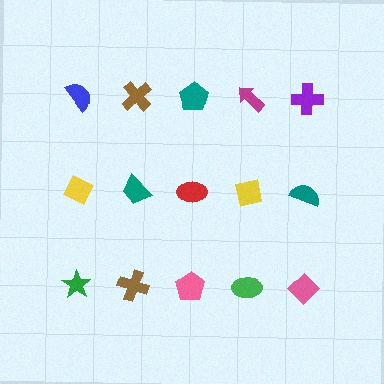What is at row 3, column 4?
A green ellipse.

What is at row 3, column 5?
A pink diamond.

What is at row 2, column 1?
A yellow diamond.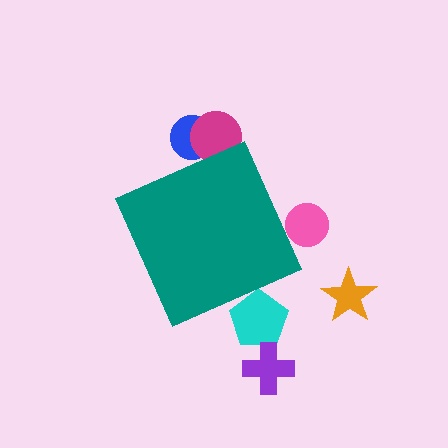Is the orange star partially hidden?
No, the orange star is fully visible.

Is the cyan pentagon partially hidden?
Yes, the cyan pentagon is partially hidden behind the teal diamond.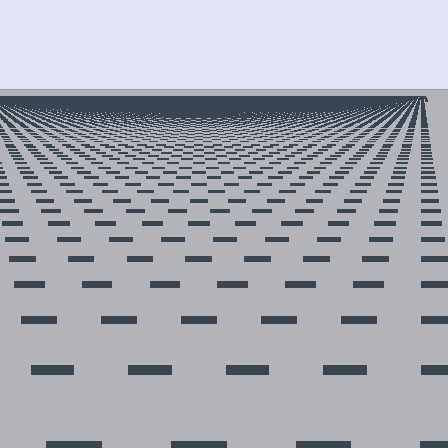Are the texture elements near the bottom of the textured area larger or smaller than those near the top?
Larger. Near the bottom, elements are closer to the viewer and appear at a bigger on-screen size.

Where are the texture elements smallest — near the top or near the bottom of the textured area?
Near the top.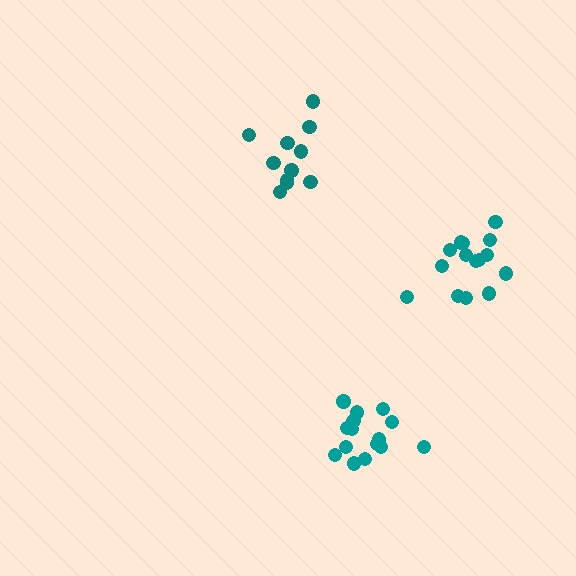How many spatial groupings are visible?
There are 3 spatial groupings.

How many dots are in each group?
Group 1: 15 dots, Group 2: 15 dots, Group 3: 11 dots (41 total).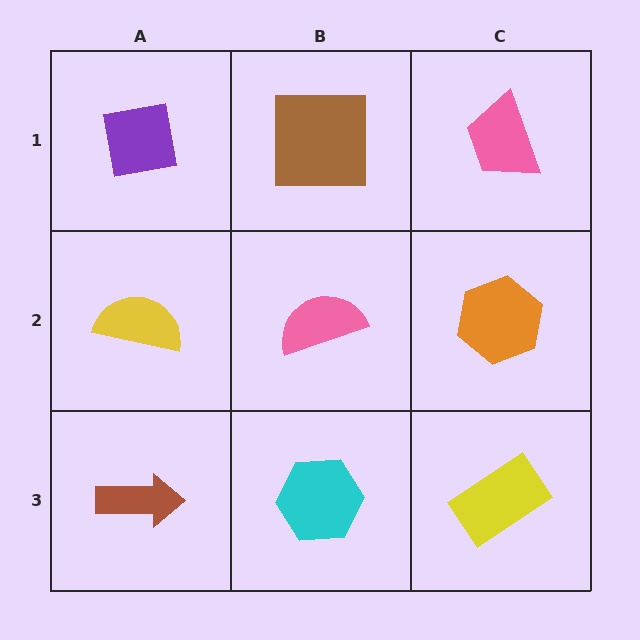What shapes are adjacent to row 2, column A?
A purple square (row 1, column A), a brown arrow (row 3, column A), a pink semicircle (row 2, column B).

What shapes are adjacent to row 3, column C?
An orange hexagon (row 2, column C), a cyan hexagon (row 3, column B).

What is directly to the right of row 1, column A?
A brown square.